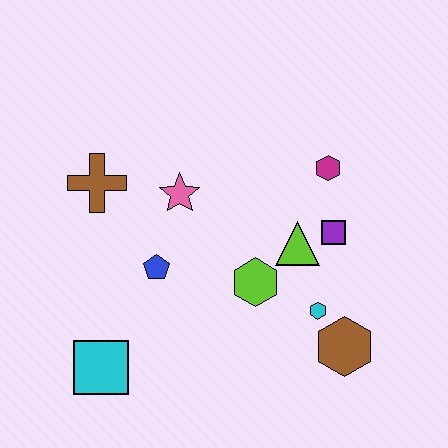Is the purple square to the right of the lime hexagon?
Yes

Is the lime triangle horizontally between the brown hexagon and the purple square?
No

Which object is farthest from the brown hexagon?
The brown cross is farthest from the brown hexagon.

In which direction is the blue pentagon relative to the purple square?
The blue pentagon is to the left of the purple square.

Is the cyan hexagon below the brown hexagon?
No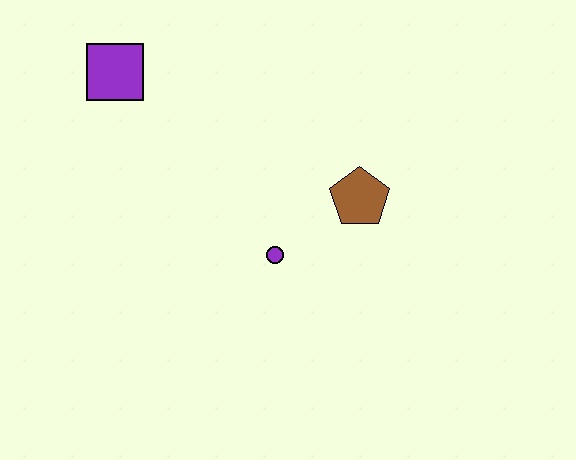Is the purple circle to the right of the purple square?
Yes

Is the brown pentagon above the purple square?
No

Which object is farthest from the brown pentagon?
The purple square is farthest from the brown pentagon.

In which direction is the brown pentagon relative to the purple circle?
The brown pentagon is to the right of the purple circle.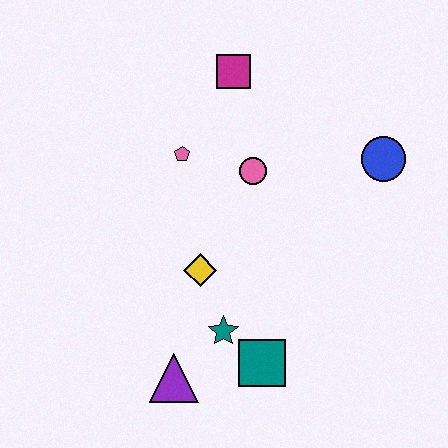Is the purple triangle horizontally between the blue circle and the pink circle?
No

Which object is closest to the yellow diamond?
The teal star is closest to the yellow diamond.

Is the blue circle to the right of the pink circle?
Yes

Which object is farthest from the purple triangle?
The magenta square is farthest from the purple triangle.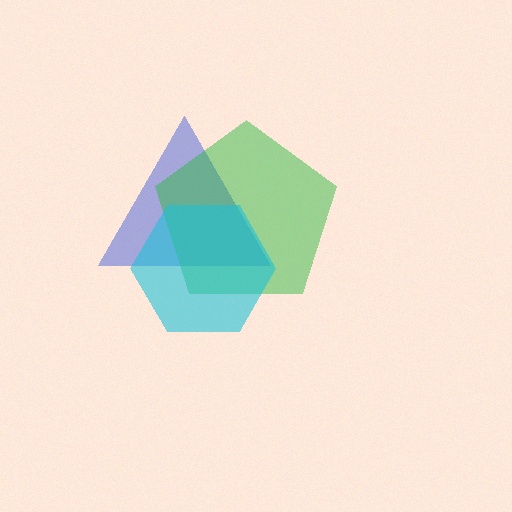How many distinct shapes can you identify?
There are 3 distinct shapes: a blue triangle, a green pentagon, a cyan hexagon.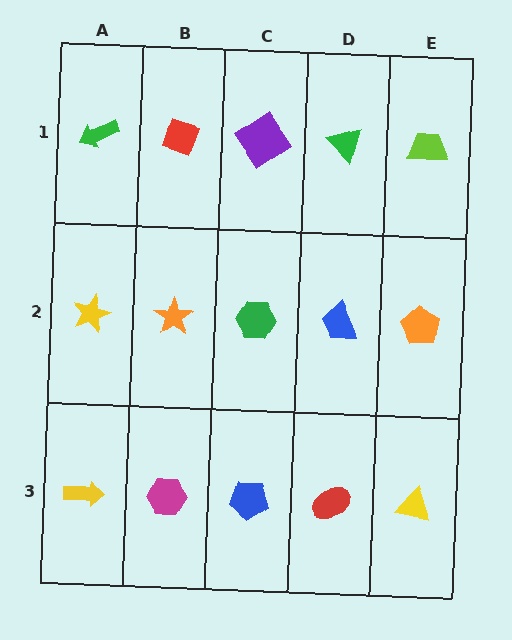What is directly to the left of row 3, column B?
A yellow arrow.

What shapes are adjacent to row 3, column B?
An orange star (row 2, column B), a yellow arrow (row 3, column A), a blue pentagon (row 3, column C).